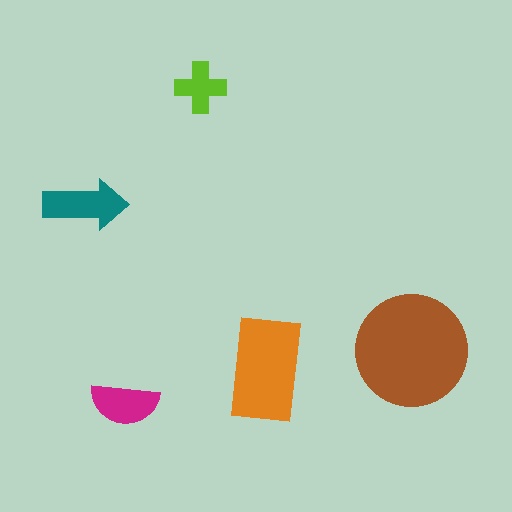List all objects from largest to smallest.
The brown circle, the orange rectangle, the teal arrow, the magenta semicircle, the lime cross.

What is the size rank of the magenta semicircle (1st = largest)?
4th.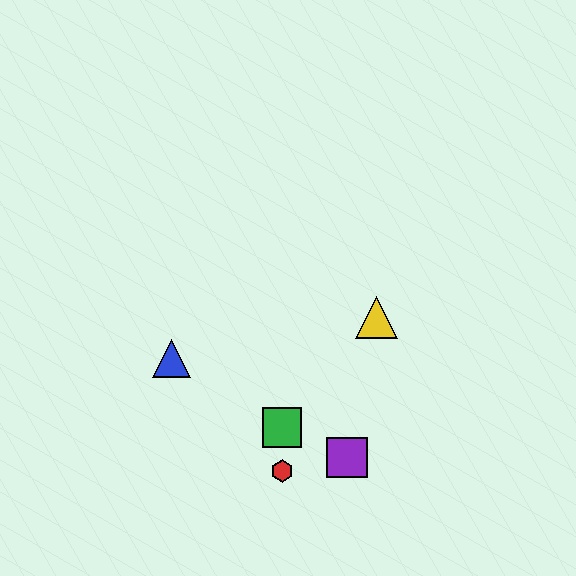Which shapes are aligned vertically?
The red hexagon, the green square are aligned vertically.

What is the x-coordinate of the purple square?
The purple square is at x≈347.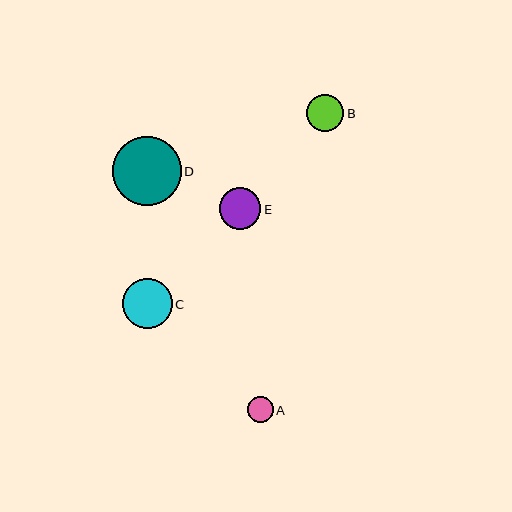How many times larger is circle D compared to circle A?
Circle D is approximately 2.7 times the size of circle A.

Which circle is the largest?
Circle D is the largest with a size of approximately 69 pixels.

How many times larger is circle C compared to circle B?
Circle C is approximately 1.4 times the size of circle B.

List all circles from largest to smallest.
From largest to smallest: D, C, E, B, A.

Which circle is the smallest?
Circle A is the smallest with a size of approximately 26 pixels.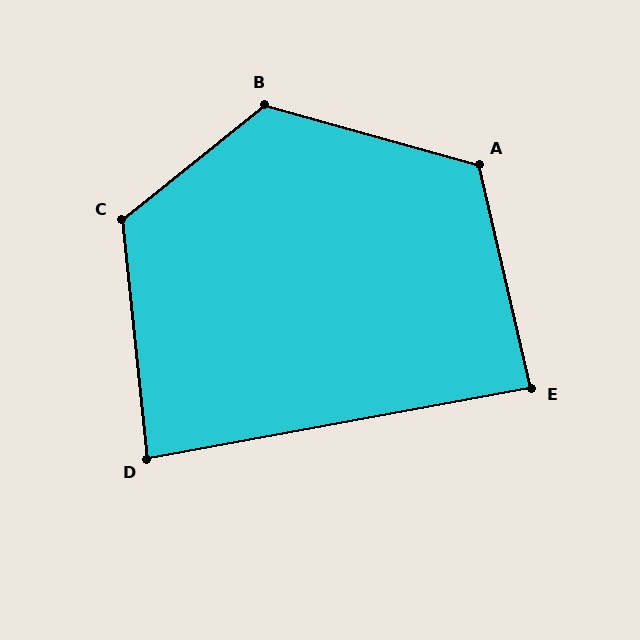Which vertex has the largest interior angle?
B, at approximately 125 degrees.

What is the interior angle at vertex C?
Approximately 123 degrees (obtuse).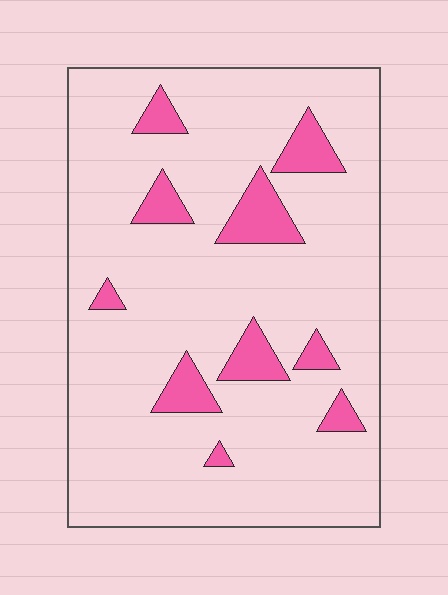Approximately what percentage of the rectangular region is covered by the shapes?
Approximately 10%.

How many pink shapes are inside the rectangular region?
10.